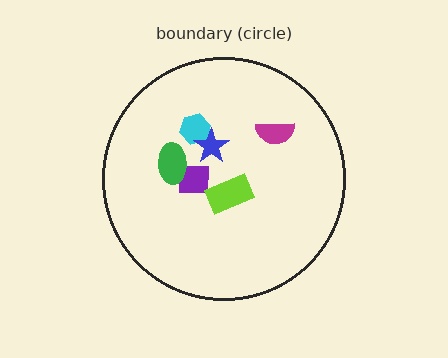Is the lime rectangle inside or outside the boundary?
Inside.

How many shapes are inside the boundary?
6 inside, 0 outside.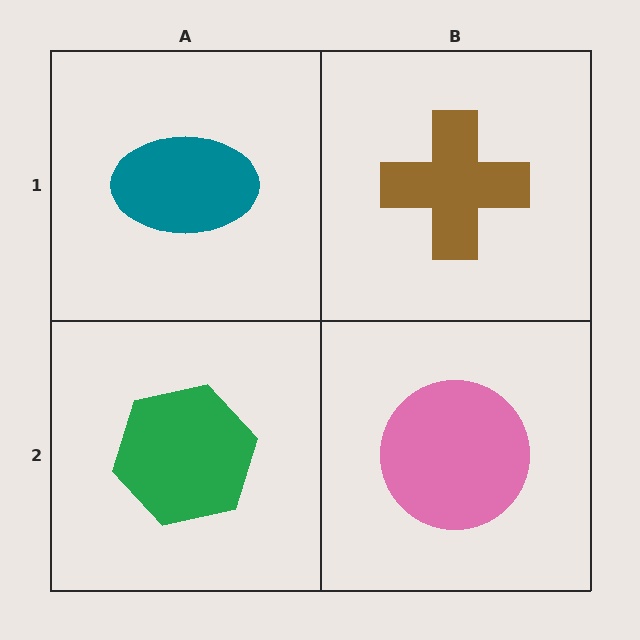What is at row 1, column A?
A teal ellipse.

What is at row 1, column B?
A brown cross.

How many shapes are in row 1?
2 shapes.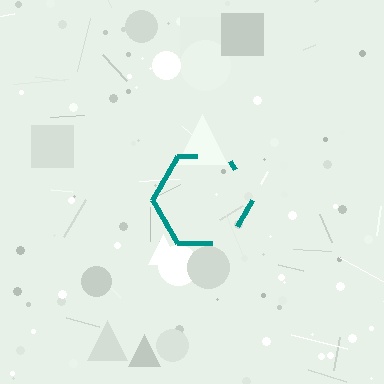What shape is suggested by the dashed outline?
The dashed outline suggests a hexagon.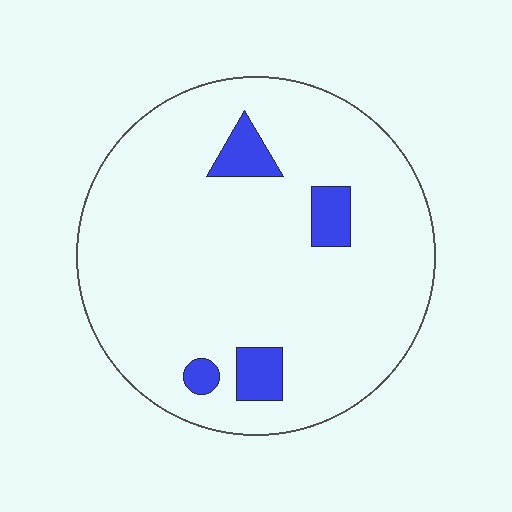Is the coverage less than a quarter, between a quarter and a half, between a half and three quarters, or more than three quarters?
Less than a quarter.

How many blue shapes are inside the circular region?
4.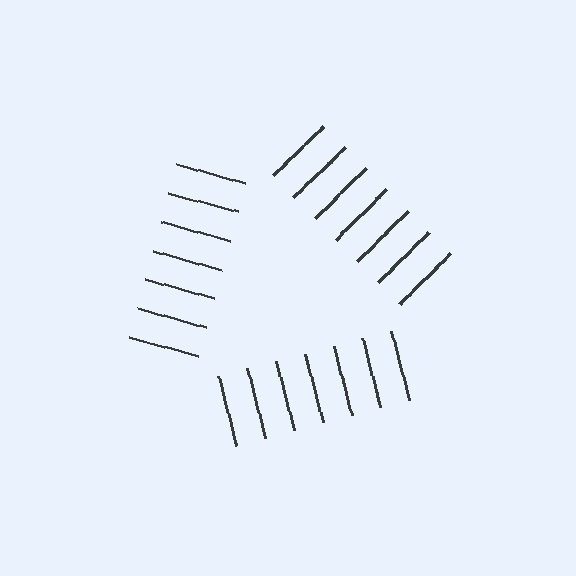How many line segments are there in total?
21 — 7 along each of the 3 edges.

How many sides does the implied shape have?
3 sides — the line-ends trace a triangle.